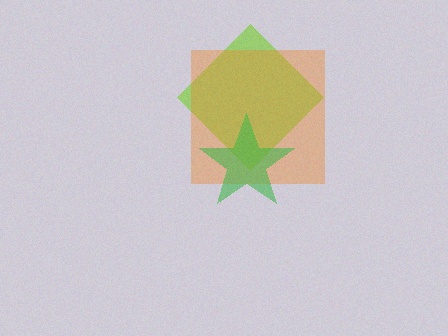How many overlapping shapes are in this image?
There are 3 overlapping shapes in the image.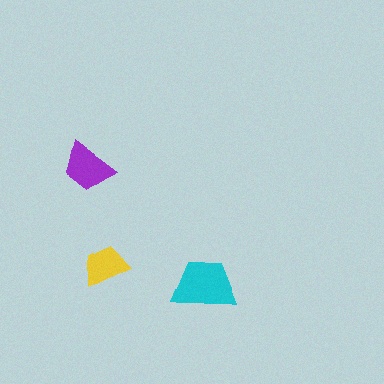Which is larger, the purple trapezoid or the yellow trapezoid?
The purple one.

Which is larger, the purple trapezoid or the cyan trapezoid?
The cyan one.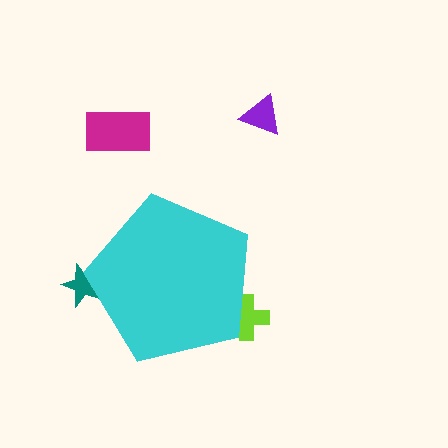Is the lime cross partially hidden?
Yes, the lime cross is partially hidden behind the cyan pentagon.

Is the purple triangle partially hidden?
No, the purple triangle is fully visible.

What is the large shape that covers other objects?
A cyan pentagon.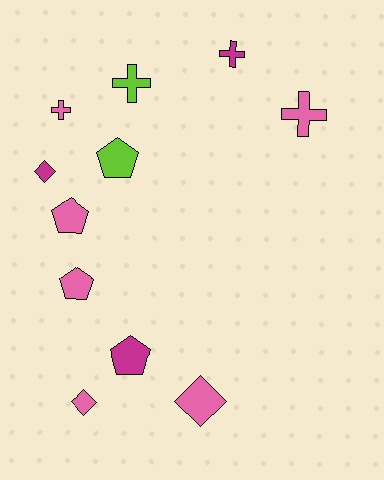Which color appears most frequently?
Pink, with 6 objects.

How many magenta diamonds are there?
There is 1 magenta diamond.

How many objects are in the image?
There are 11 objects.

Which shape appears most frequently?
Pentagon, with 4 objects.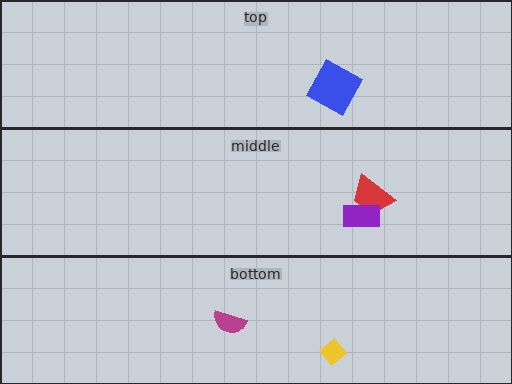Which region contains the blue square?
The top region.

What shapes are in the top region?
The blue square.